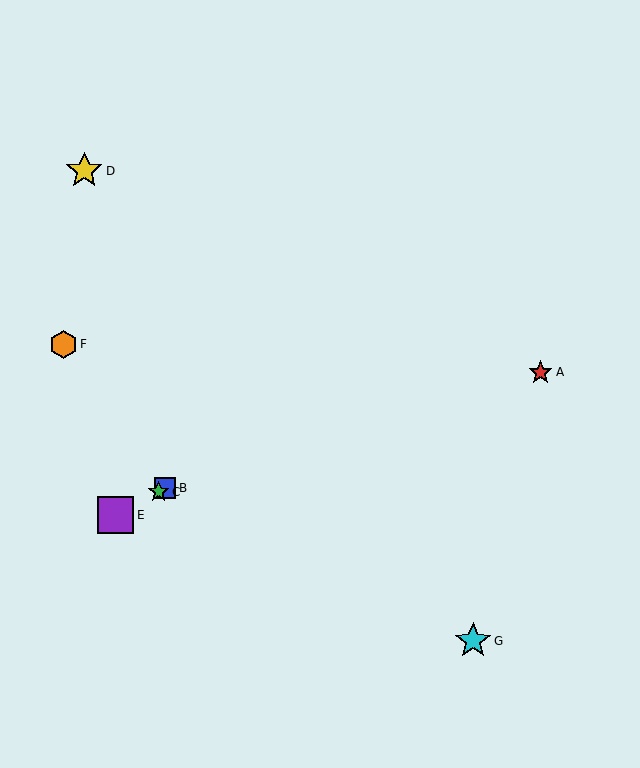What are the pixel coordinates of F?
Object F is at (63, 344).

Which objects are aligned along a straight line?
Objects B, C, E are aligned along a straight line.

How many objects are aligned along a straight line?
3 objects (B, C, E) are aligned along a straight line.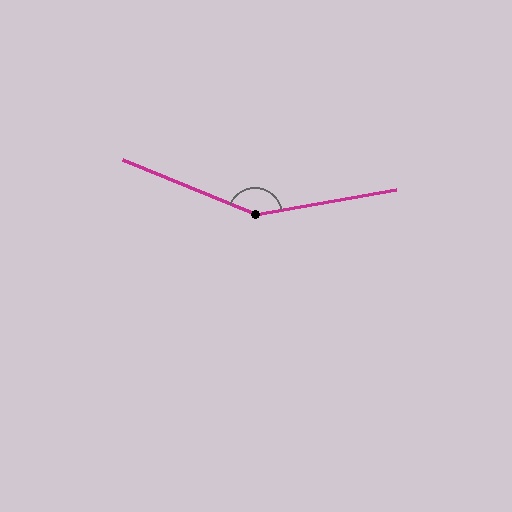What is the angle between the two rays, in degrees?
Approximately 147 degrees.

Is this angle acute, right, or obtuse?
It is obtuse.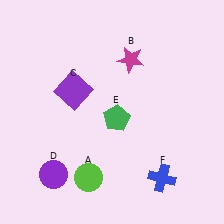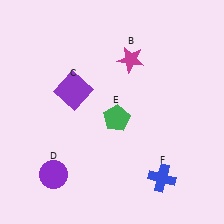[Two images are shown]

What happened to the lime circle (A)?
The lime circle (A) was removed in Image 2. It was in the bottom-left area of Image 1.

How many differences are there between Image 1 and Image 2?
There is 1 difference between the two images.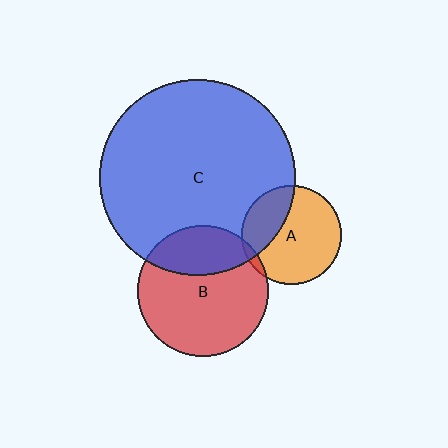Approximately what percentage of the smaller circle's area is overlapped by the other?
Approximately 30%.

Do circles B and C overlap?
Yes.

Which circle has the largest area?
Circle C (blue).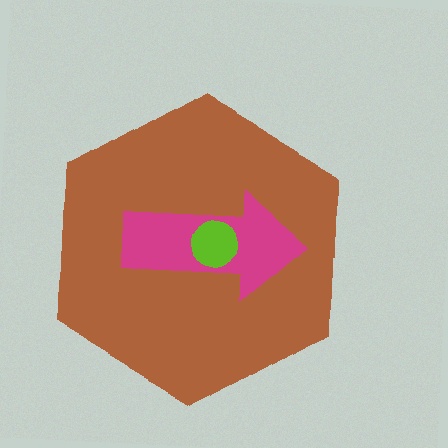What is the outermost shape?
The brown hexagon.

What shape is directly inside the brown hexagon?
The magenta arrow.